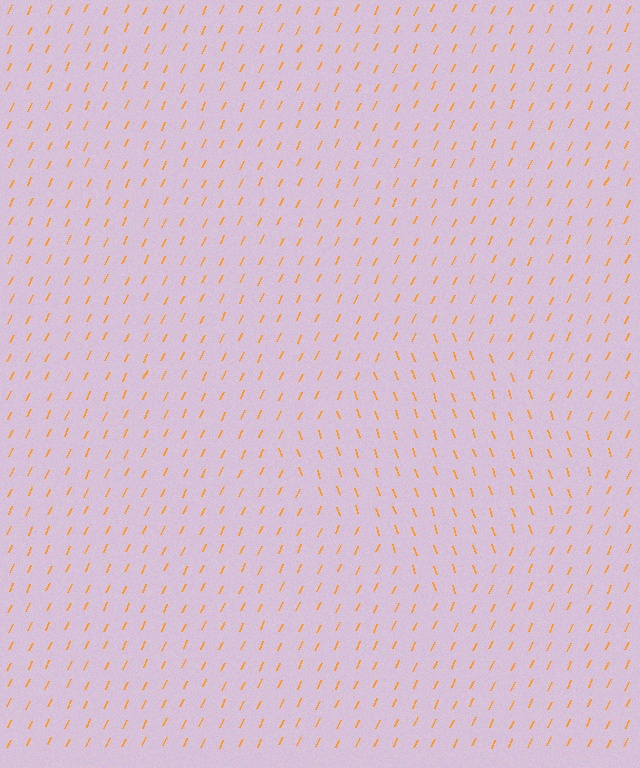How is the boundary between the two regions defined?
The boundary is defined purely by a change in line orientation (approximately 45 degrees difference). All lines are the same color and thickness.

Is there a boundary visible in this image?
Yes, there is a texture boundary formed by a change in line orientation.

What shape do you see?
I see a diamond.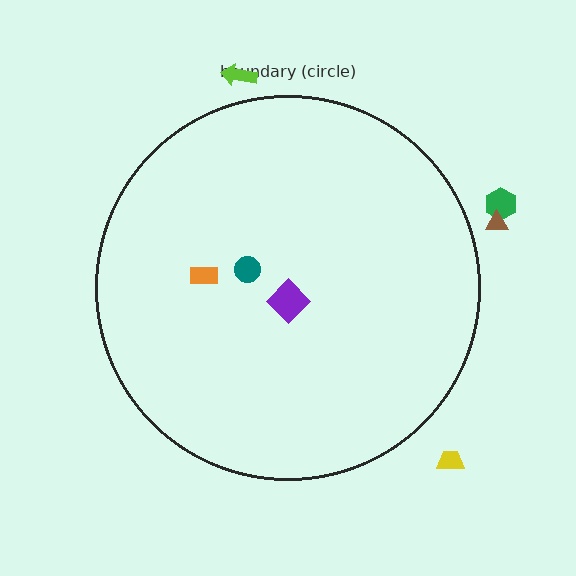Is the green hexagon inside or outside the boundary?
Outside.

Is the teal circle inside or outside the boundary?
Inside.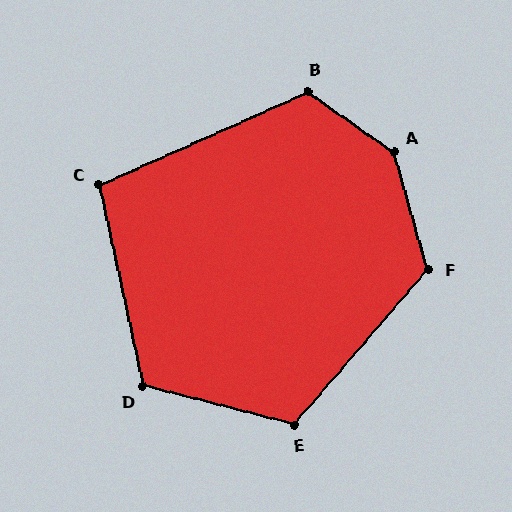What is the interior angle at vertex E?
Approximately 117 degrees (obtuse).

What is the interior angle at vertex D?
Approximately 116 degrees (obtuse).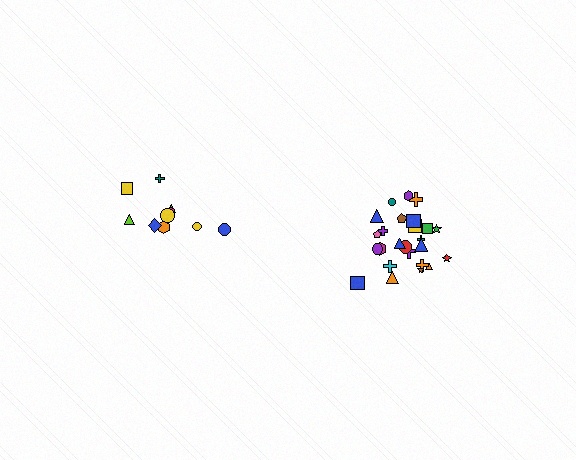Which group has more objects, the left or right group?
The right group.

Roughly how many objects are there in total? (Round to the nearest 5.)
Roughly 35 objects in total.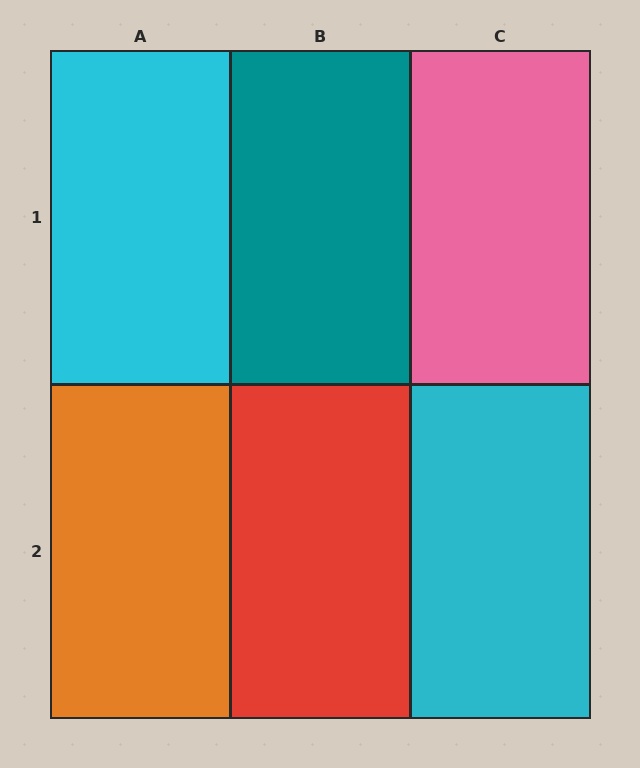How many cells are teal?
1 cell is teal.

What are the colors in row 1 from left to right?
Cyan, teal, pink.